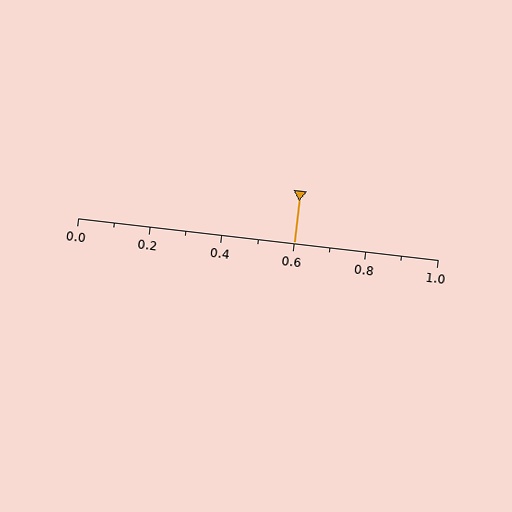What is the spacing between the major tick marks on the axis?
The major ticks are spaced 0.2 apart.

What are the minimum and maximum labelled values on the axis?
The axis runs from 0.0 to 1.0.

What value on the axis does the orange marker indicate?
The marker indicates approximately 0.6.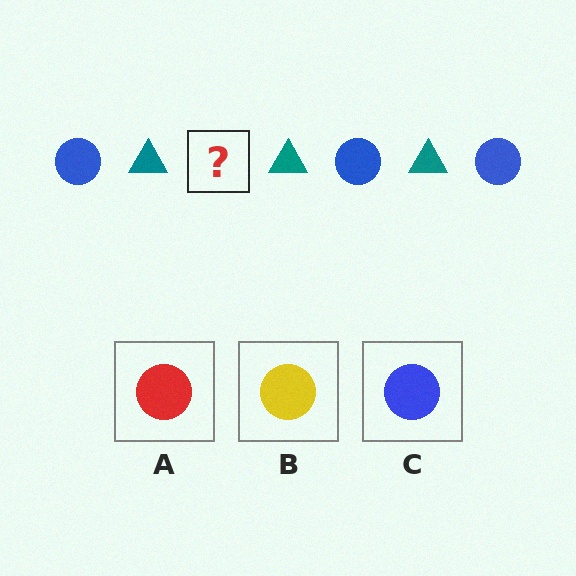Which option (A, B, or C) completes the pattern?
C.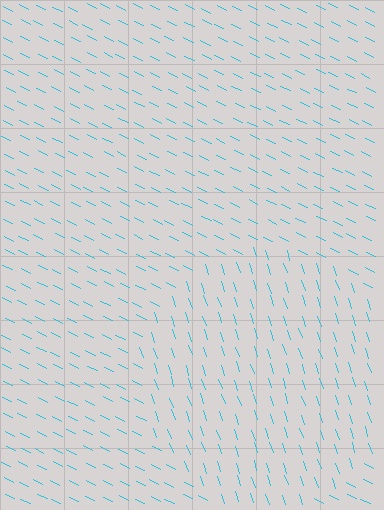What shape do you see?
I see a circle.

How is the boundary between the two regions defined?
The boundary is defined purely by a change in line orientation (approximately 45 degrees difference). All lines are the same color and thickness.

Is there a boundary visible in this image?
Yes, there is a texture boundary formed by a change in line orientation.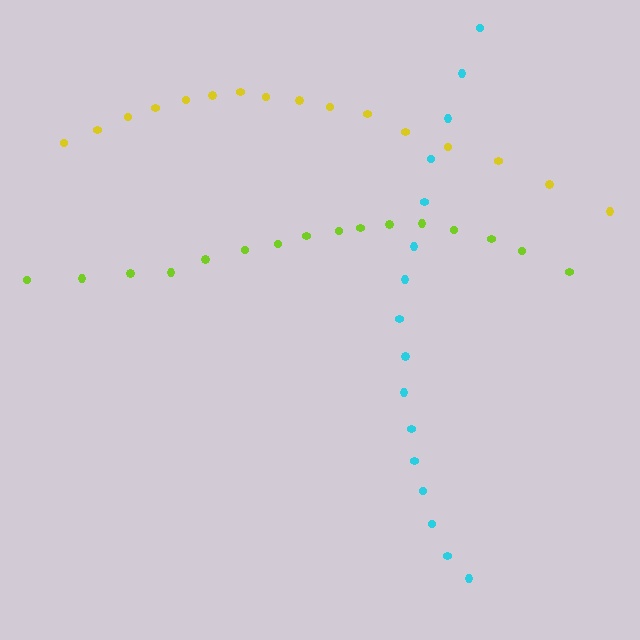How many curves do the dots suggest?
There are 3 distinct paths.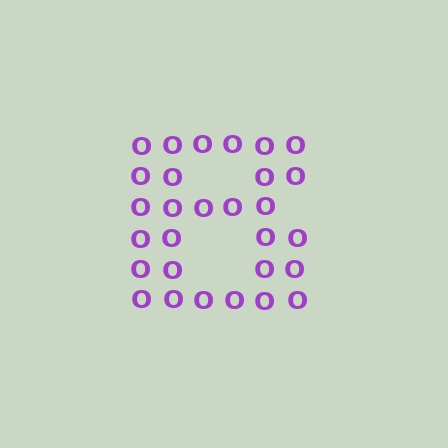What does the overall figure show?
The overall figure shows the letter B.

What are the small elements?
The small elements are letter O's.